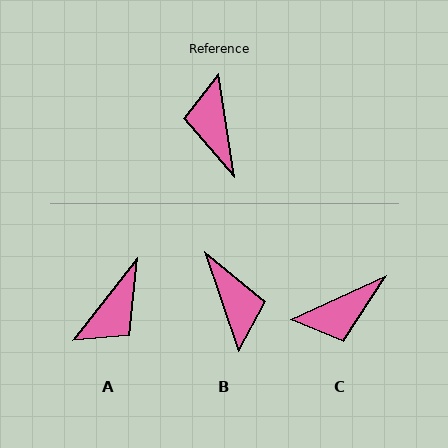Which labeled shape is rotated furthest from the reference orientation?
B, about 170 degrees away.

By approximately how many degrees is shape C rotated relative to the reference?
Approximately 106 degrees counter-clockwise.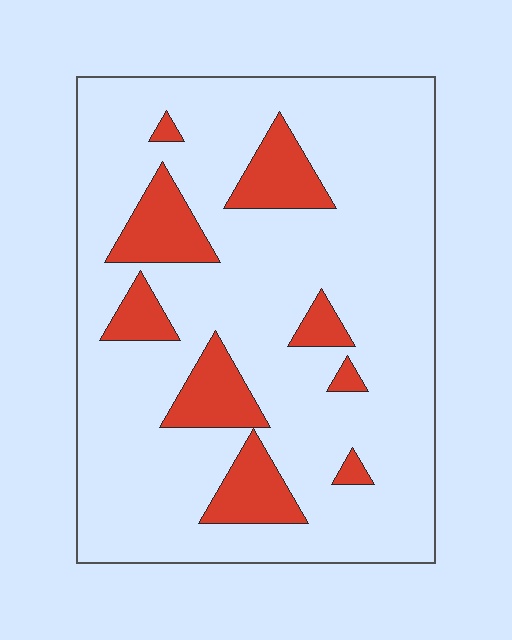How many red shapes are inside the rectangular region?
9.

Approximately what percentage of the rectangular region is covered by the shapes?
Approximately 15%.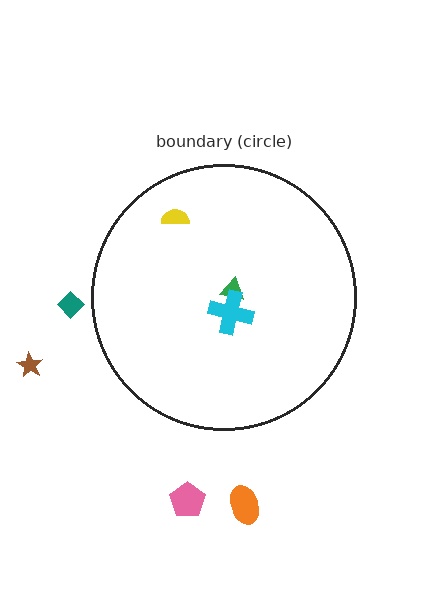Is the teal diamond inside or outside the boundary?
Outside.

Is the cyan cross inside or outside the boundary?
Inside.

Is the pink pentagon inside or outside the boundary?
Outside.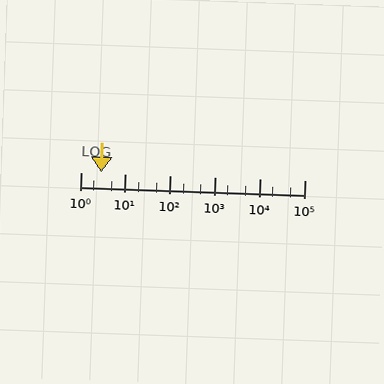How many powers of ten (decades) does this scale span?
The scale spans 5 decades, from 1 to 100000.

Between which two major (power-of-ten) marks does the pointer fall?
The pointer is between 1 and 10.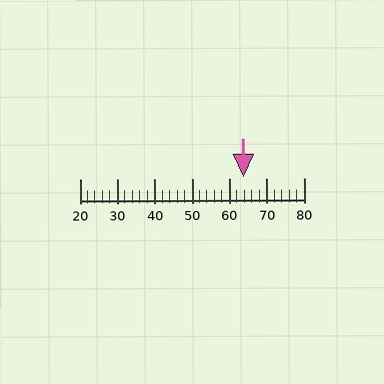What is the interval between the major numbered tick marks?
The major tick marks are spaced 10 units apart.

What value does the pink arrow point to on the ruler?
The pink arrow points to approximately 64.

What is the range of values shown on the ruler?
The ruler shows values from 20 to 80.